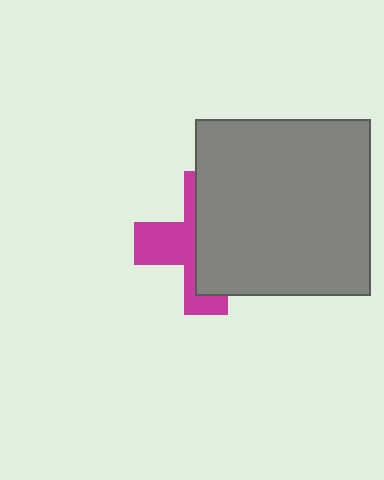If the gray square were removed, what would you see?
You would see the complete magenta cross.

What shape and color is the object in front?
The object in front is a gray square.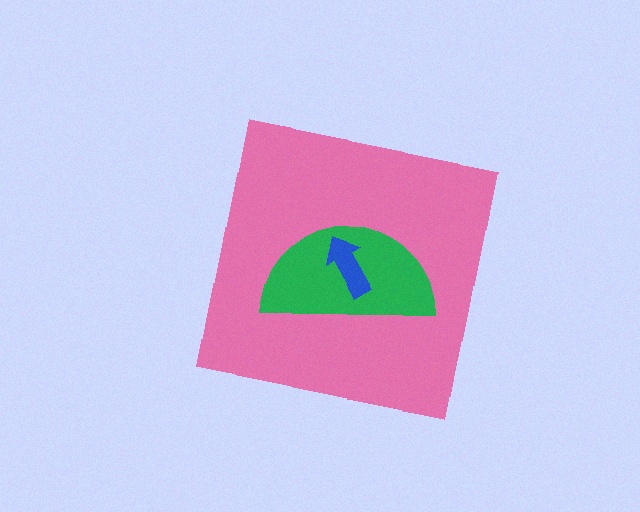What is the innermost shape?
The blue arrow.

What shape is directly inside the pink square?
The green semicircle.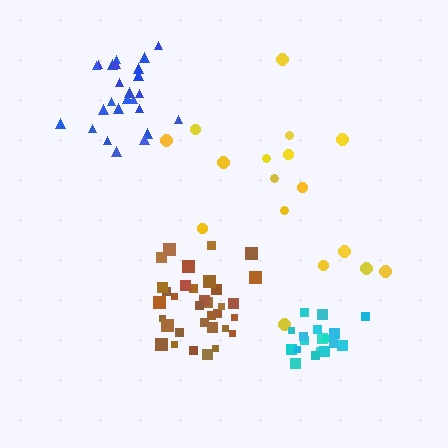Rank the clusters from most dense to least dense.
cyan, brown, blue, yellow.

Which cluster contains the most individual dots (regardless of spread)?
Brown (34).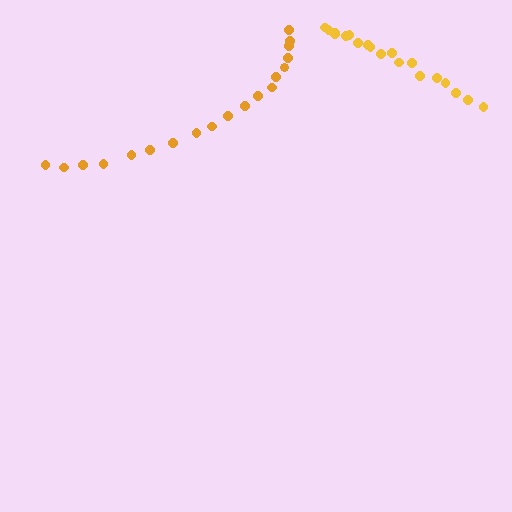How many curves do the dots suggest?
There are 2 distinct paths.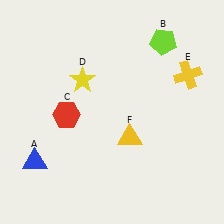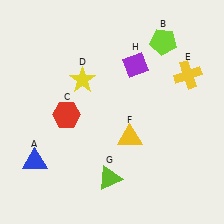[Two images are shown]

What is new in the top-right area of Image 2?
A purple diamond (H) was added in the top-right area of Image 2.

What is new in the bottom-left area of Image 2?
A lime triangle (G) was added in the bottom-left area of Image 2.